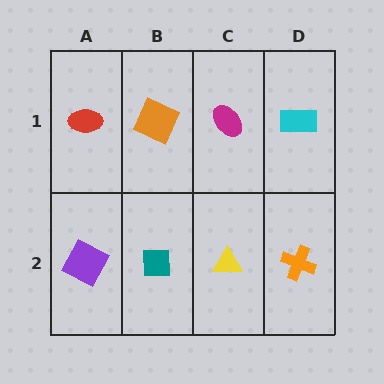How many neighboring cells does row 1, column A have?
2.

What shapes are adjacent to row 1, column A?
A purple square (row 2, column A), an orange square (row 1, column B).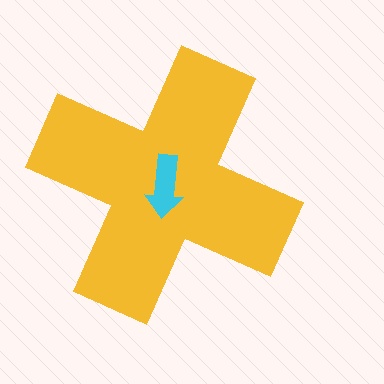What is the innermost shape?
The cyan arrow.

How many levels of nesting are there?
2.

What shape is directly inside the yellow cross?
The cyan arrow.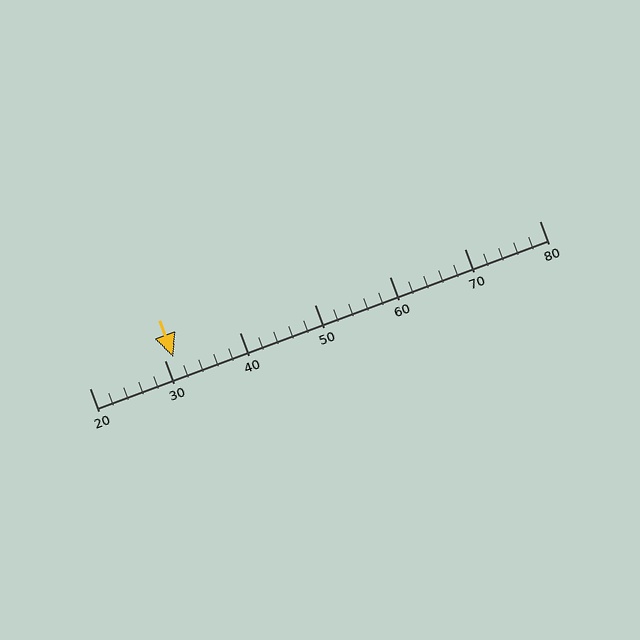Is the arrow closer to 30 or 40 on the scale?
The arrow is closer to 30.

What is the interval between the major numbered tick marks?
The major tick marks are spaced 10 units apart.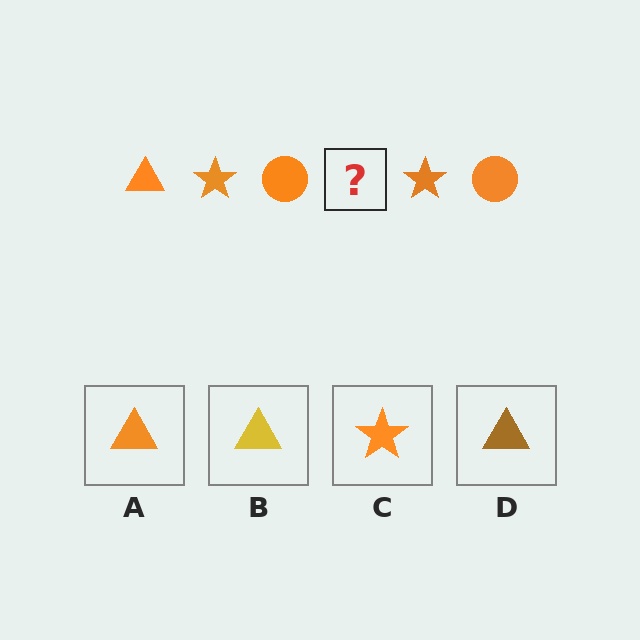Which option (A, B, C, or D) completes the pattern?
A.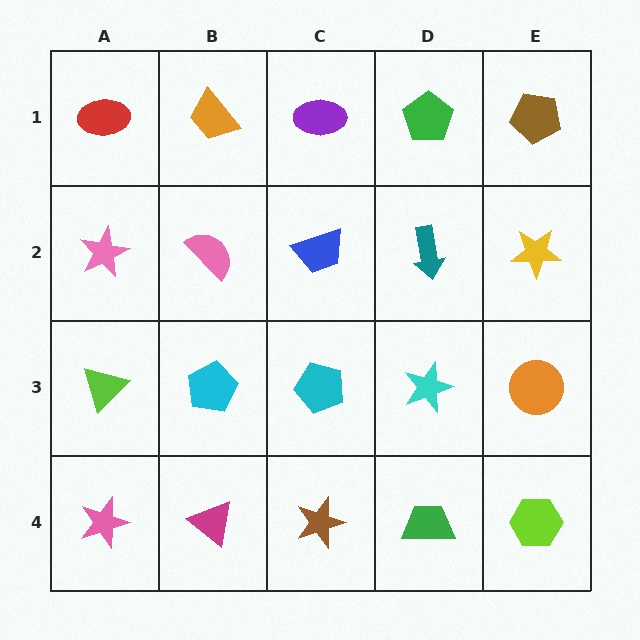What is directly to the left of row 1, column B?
A red ellipse.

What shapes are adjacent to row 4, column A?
A lime triangle (row 3, column A), a magenta triangle (row 4, column B).